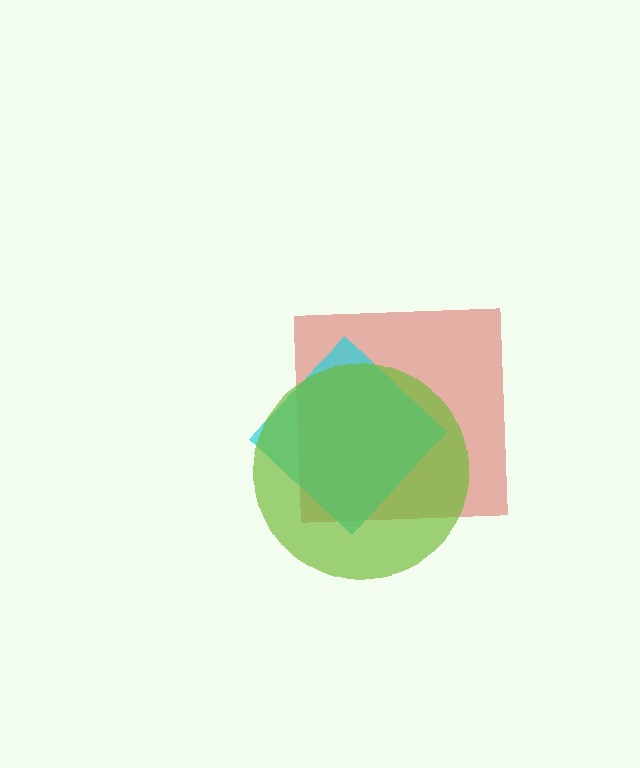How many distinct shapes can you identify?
There are 3 distinct shapes: a red square, a cyan diamond, a lime circle.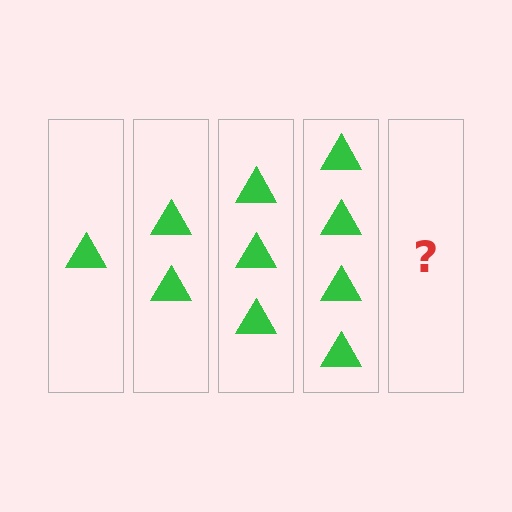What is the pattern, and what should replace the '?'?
The pattern is that each step adds one more triangle. The '?' should be 5 triangles.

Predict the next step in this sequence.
The next step is 5 triangles.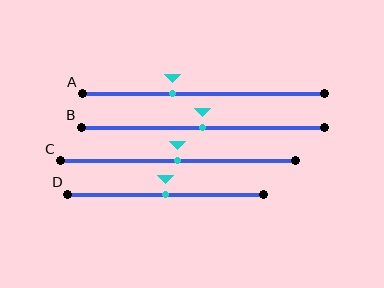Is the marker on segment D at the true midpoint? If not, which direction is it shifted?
Yes, the marker on segment D is at the true midpoint.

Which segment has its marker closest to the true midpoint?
Segment B has its marker closest to the true midpoint.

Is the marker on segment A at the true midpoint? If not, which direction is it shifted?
No, the marker on segment A is shifted to the left by about 13% of the segment length.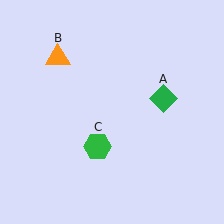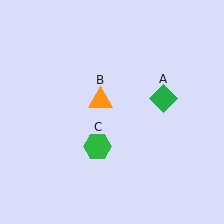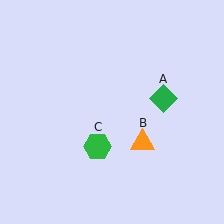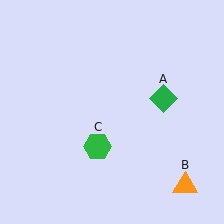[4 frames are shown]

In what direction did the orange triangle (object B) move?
The orange triangle (object B) moved down and to the right.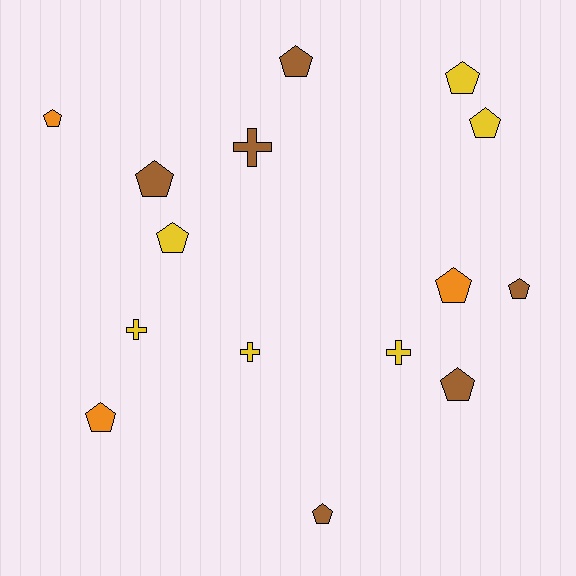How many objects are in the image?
There are 15 objects.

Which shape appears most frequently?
Pentagon, with 11 objects.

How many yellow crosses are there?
There are 3 yellow crosses.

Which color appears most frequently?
Yellow, with 6 objects.